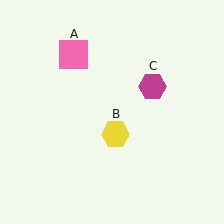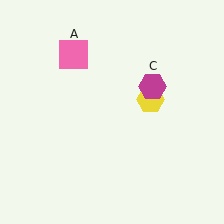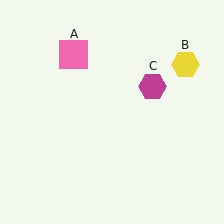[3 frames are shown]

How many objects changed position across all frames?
1 object changed position: yellow hexagon (object B).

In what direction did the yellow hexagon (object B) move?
The yellow hexagon (object B) moved up and to the right.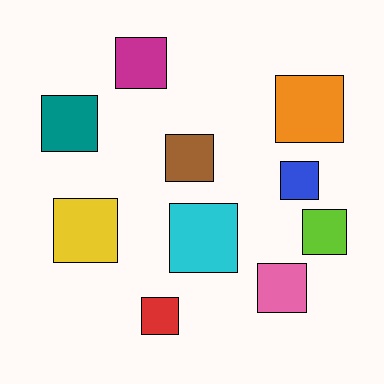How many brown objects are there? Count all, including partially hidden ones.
There is 1 brown object.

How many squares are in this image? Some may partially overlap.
There are 10 squares.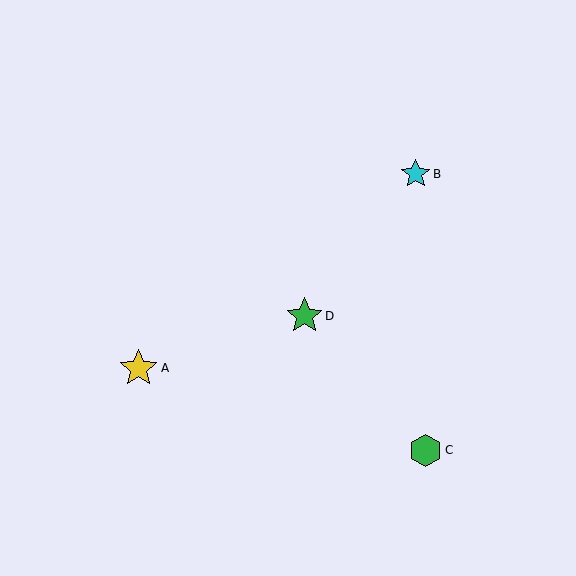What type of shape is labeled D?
Shape D is a green star.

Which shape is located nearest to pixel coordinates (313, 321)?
The green star (labeled D) at (304, 316) is nearest to that location.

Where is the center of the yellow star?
The center of the yellow star is at (139, 368).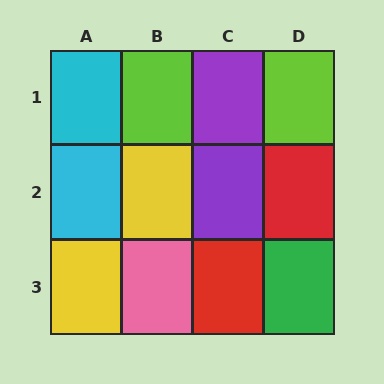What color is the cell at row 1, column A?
Cyan.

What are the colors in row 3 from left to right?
Yellow, pink, red, green.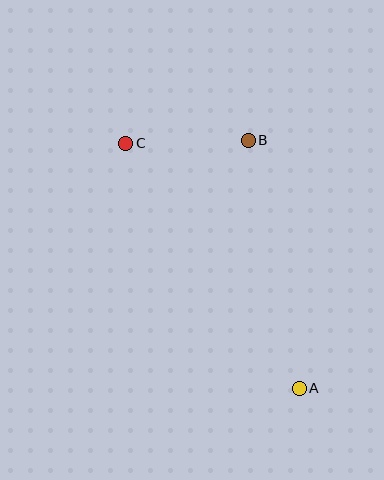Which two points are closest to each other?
Points B and C are closest to each other.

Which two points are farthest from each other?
Points A and C are farthest from each other.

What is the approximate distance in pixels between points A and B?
The distance between A and B is approximately 253 pixels.